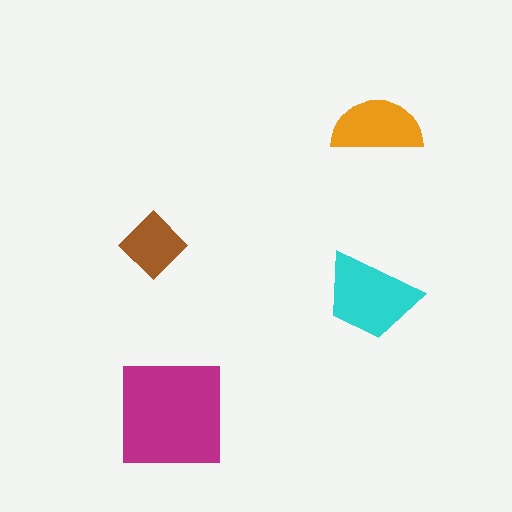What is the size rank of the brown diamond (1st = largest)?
4th.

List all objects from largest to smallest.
The magenta square, the cyan trapezoid, the orange semicircle, the brown diamond.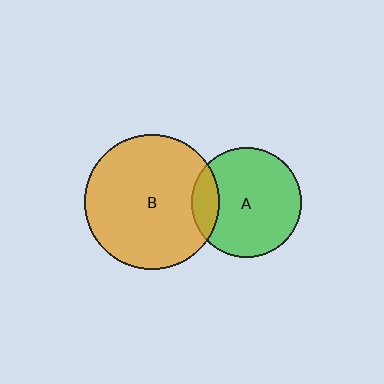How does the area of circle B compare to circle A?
Approximately 1.5 times.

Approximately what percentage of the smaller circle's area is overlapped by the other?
Approximately 15%.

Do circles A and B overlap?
Yes.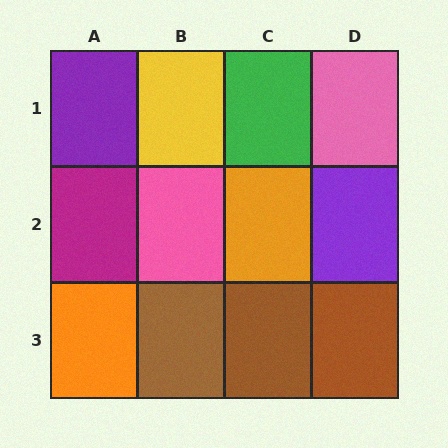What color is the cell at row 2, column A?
Magenta.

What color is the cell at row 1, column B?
Yellow.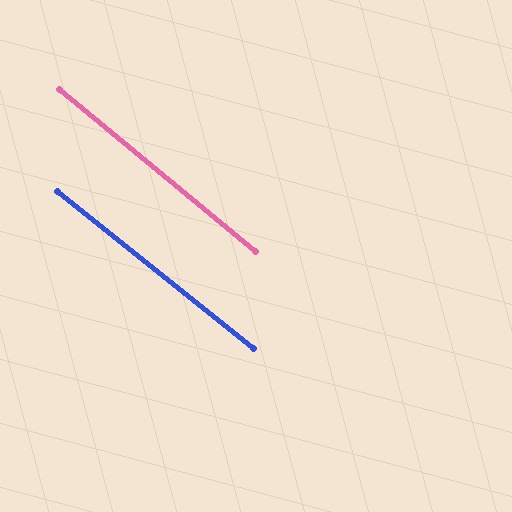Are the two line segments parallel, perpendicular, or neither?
Parallel — their directions differ by only 1.1°.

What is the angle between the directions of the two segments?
Approximately 1 degree.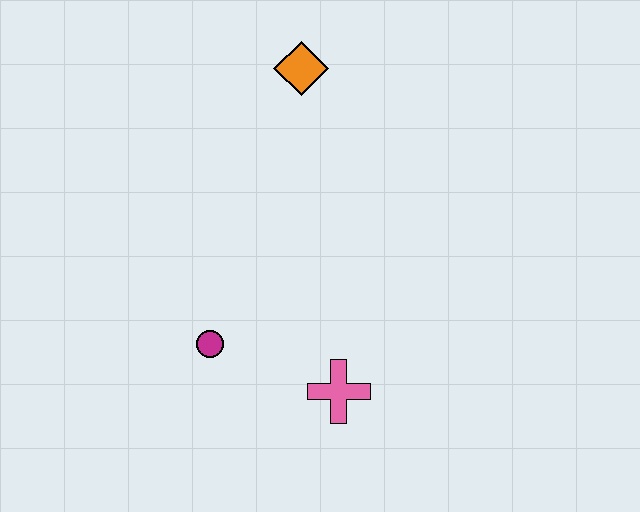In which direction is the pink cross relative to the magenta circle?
The pink cross is to the right of the magenta circle.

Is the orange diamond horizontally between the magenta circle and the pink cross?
Yes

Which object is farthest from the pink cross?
The orange diamond is farthest from the pink cross.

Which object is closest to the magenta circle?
The pink cross is closest to the magenta circle.